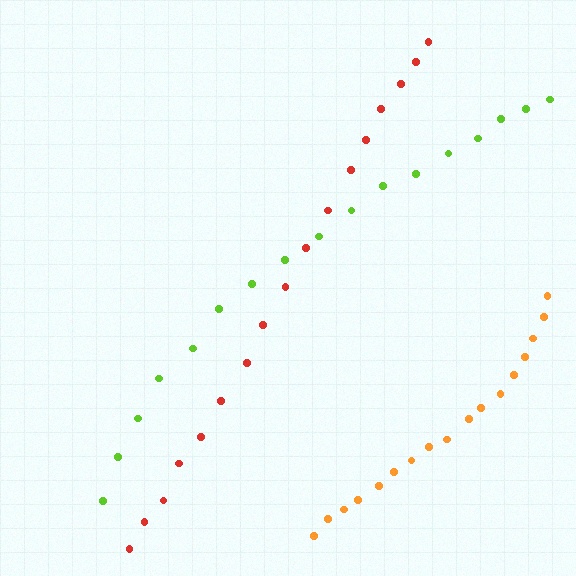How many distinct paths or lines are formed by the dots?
There are 3 distinct paths.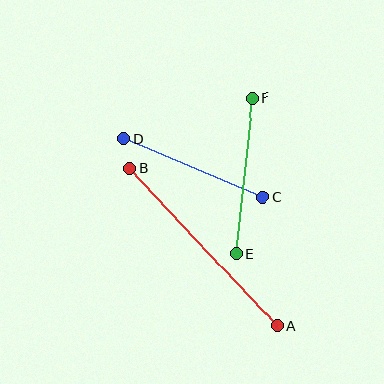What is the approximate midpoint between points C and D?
The midpoint is at approximately (193, 168) pixels.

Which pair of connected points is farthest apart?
Points A and B are farthest apart.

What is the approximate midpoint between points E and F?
The midpoint is at approximately (245, 176) pixels.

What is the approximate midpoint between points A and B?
The midpoint is at approximately (203, 248) pixels.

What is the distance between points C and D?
The distance is approximately 151 pixels.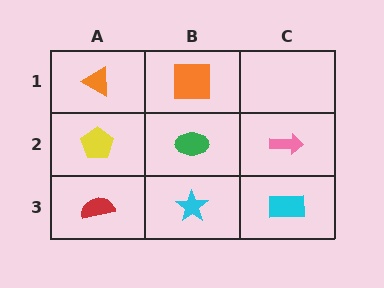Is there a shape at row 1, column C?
No, that cell is empty.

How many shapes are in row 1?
2 shapes.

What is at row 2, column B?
A green ellipse.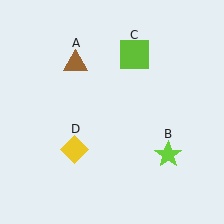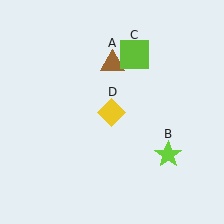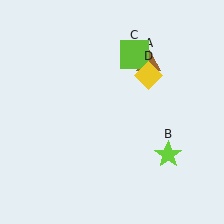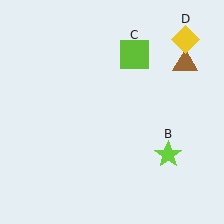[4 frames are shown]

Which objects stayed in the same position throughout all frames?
Lime star (object B) and lime square (object C) remained stationary.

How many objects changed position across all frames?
2 objects changed position: brown triangle (object A), yellow diamond (object D).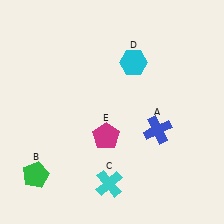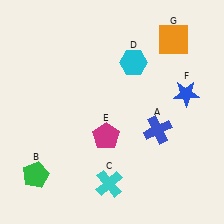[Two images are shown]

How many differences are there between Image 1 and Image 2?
There are 2 differences between the two images.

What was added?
A blue star (F), an orange square (G) were added in Image 2.